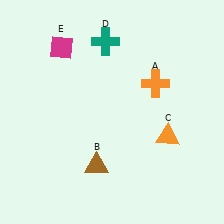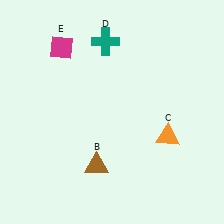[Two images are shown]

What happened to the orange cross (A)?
The orange cross (A) was removed in Image 2. It was in the top-right area of Image 1.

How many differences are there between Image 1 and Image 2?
There is 1 difference between the two images.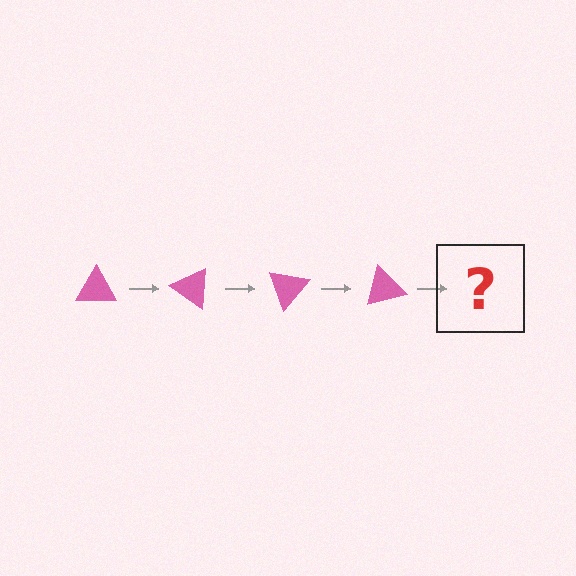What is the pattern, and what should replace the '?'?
The pattern is that the triangle rotates 35 degrees each step. The '?' should be a pink triangle rotated 140 degrees.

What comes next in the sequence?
The next element should be a pink triangle rotated 140 degrees.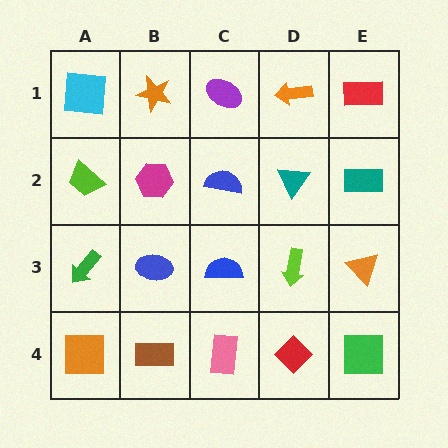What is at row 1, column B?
An orange star.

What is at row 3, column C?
A blue semicircle.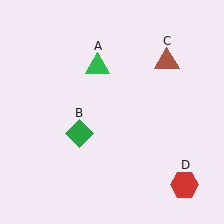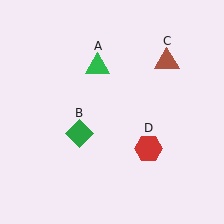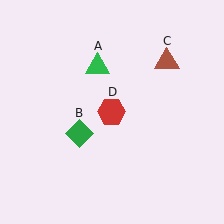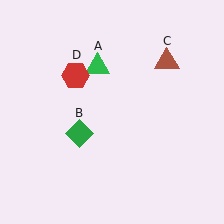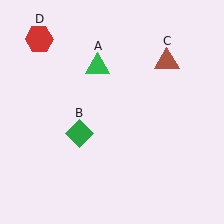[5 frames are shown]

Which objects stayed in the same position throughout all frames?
Green triangle (object A) and green diamond (object B) and brown triangle (object C) remained stationary.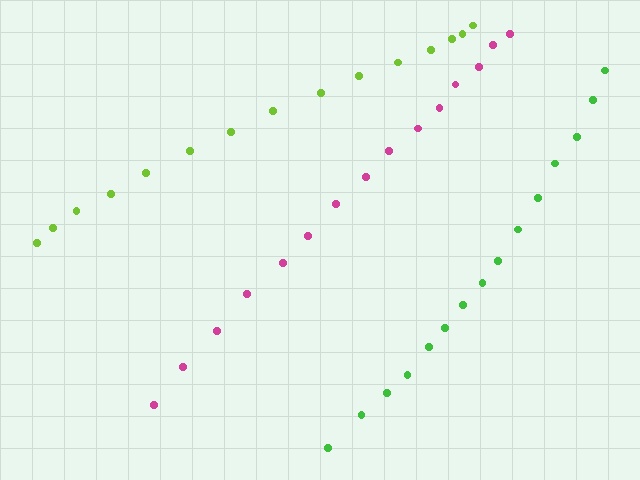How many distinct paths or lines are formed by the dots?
There are 3 distinct paths.